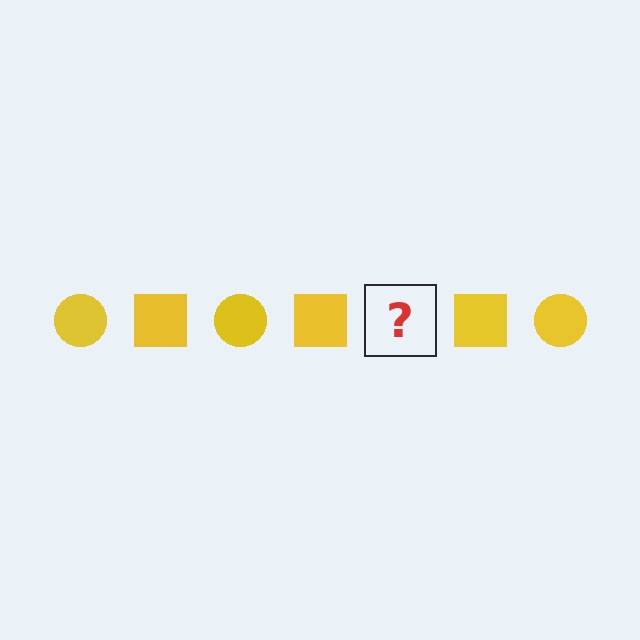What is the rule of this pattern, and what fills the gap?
The rule is that the pattern cycles through circle, square shapes in yellow. The gap should be filled with a yellow circle.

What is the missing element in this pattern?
The missing element is a yellow circle.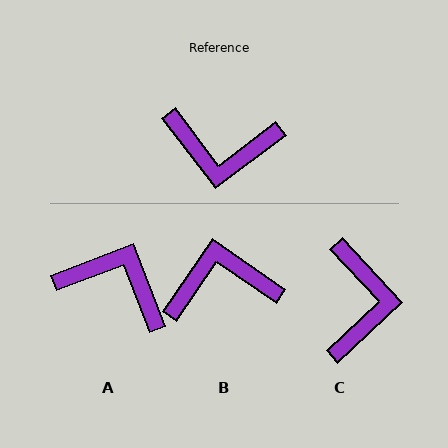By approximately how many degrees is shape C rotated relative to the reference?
Approximately 96 degrees counter-clockwise.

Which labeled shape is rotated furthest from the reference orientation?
A, about 164 degrees away.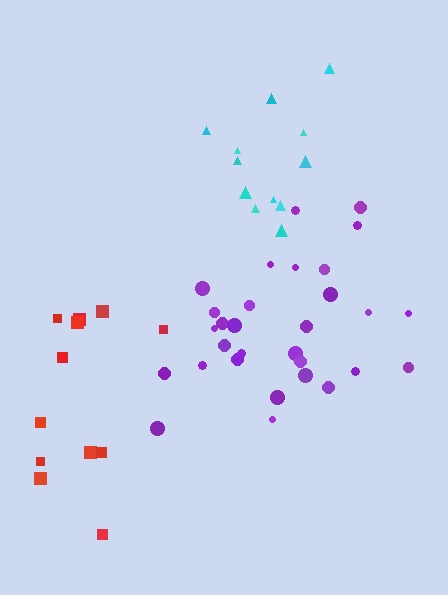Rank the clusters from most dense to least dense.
cyan, purple, red.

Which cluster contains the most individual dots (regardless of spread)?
Purple (30).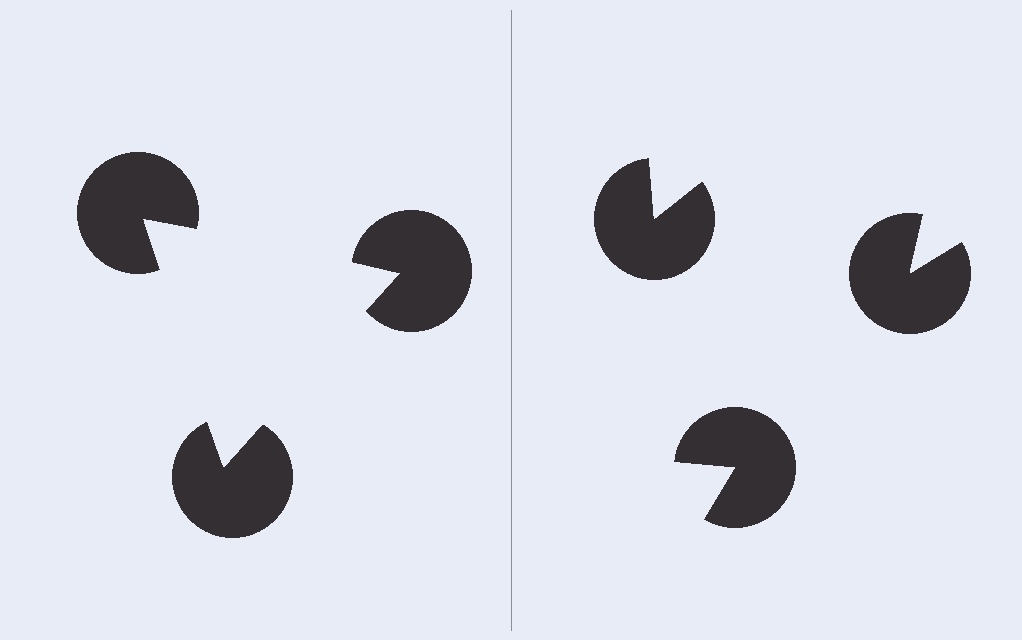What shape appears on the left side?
An illusory triangle.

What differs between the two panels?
The pac-man discs are positioned identically on both sides; only the wedge orientations differ. On the left they align to a triangle; on the right they are misaligned.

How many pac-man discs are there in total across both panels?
6 — 3 on each side.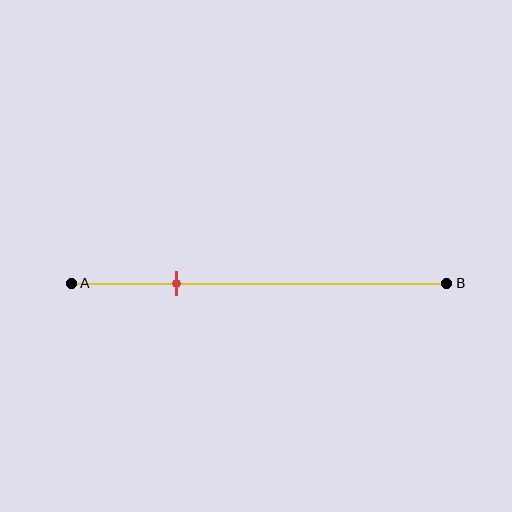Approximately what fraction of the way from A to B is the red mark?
The red mark is approximately 30% of the way from A to B.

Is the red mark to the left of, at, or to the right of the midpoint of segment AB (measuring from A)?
The red mark is to the left of the midpoint of segment AB.